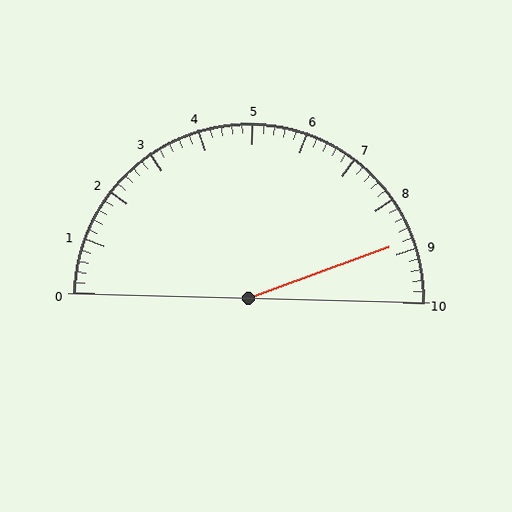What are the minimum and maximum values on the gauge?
The gauge ranges from 0 to 10.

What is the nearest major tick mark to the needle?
The nearest major tick mark is 9.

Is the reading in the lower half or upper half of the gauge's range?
The reading is in the upper half of the range (0 to 10).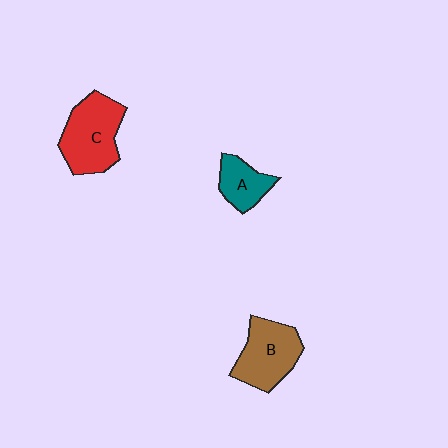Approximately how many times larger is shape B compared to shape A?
Approximately 1.7 times.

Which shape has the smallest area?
Shape A (teal).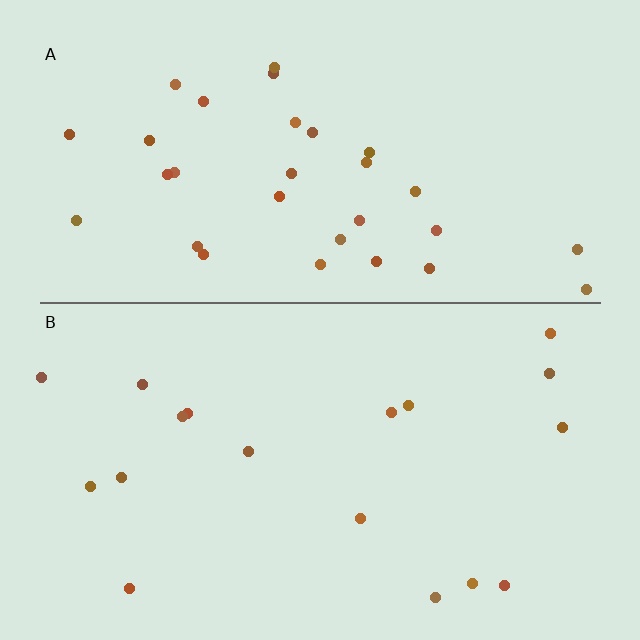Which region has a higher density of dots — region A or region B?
A (the top).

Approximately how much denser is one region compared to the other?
Approximately 1.7× — region A over region B.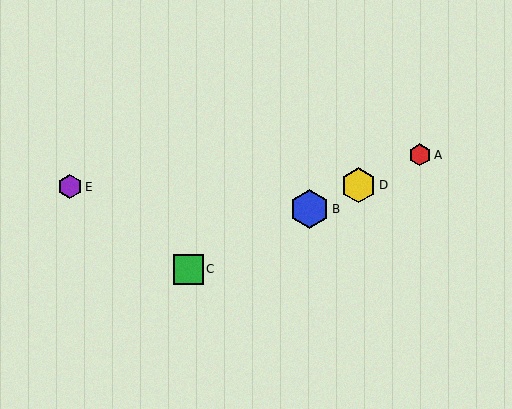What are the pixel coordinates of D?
Object D is at (358, 185).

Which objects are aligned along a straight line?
Objects A, B, C, D are aligned along a straight line.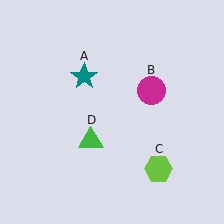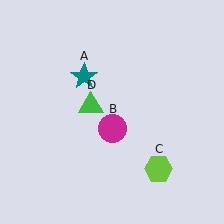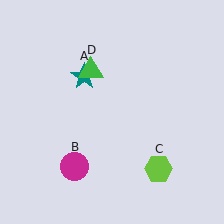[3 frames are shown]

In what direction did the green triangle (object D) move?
The green triangle (object D) moved up.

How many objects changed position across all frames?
2 objects changed position: magenta circle (object B), green triangle (object D).